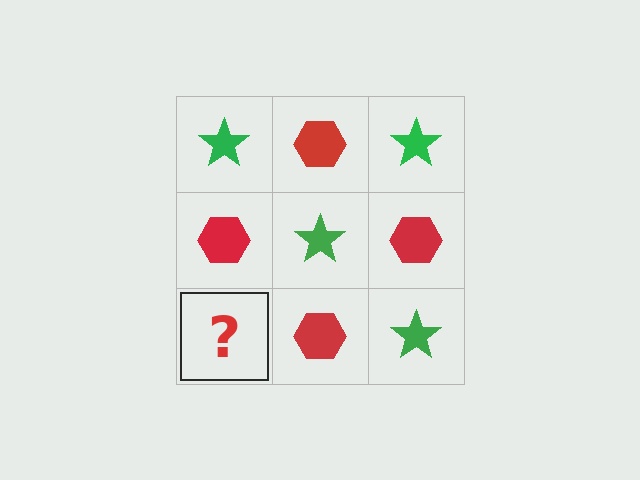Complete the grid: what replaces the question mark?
The question mark should be replaced with a green star.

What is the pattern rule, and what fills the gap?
The rule is that it alternates green star and red hexagon in a checkerboard pattern. The gap should be filled with a green star.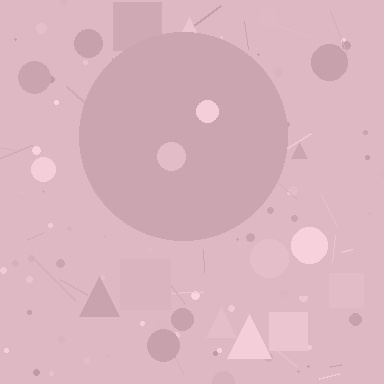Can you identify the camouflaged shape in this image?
The camouflaged shape is a circle.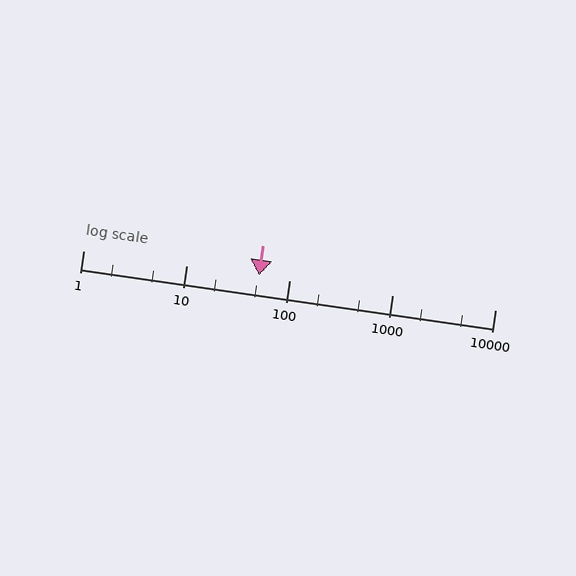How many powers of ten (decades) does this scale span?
The scale spans 4 decades, from 1 to 10000.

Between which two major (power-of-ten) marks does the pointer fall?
The pointer is between 10 and 100.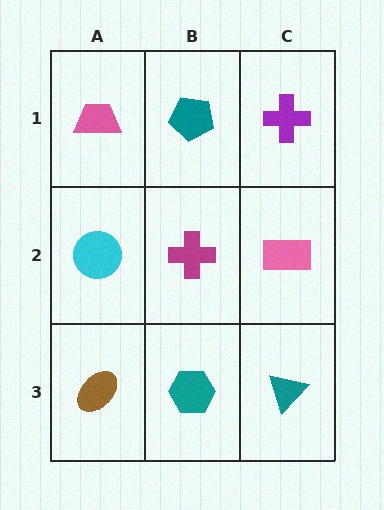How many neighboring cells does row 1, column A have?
2.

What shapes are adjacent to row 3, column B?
A magenta cross (row 2, column B), a brown ellipse (row 3, column A), a teal triangle (row 3, column C).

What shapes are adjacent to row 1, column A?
A cyan circle (row 2, column A), a teal pentagon (row 1, column B).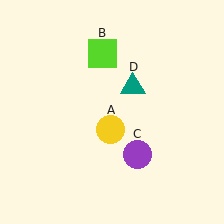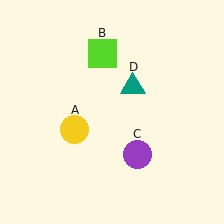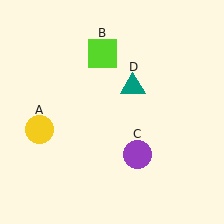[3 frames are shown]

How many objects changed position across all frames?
1 object changed position: yellow circle (object A).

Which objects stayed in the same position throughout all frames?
Lime square (object B) and purple circle (object C) and teal triangle (object D) remained stationary.